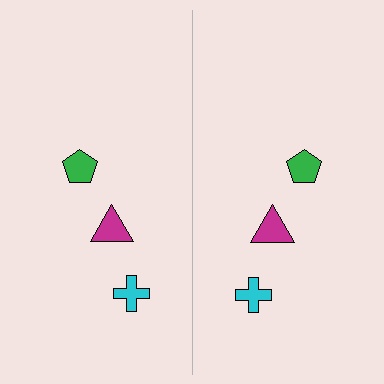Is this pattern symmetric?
Yes, this pattern has bilateral (reflection) symmetry.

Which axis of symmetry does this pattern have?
The pattern has a vertical axis of symmetry running through the center of the image.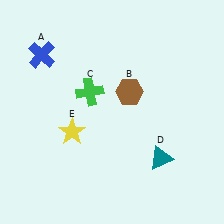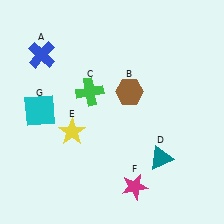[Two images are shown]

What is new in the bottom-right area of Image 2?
A magenta star (F) was added in the bottom-right area of Image 2.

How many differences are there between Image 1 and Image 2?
There are 2 differences between the two images.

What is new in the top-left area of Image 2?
A cyan square (G) was added in the top-left area of Image 2.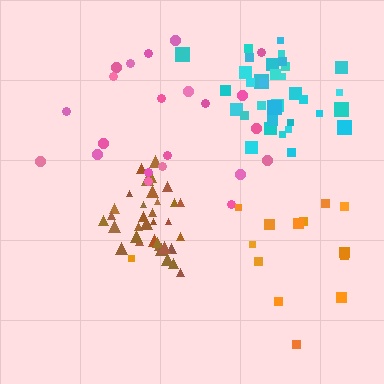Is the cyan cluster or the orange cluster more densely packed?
Cyan.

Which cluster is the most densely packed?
Brown.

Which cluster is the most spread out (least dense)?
Orange.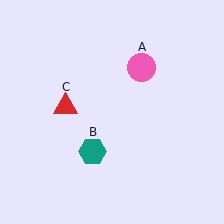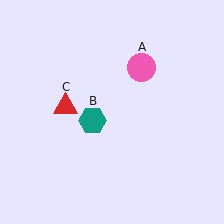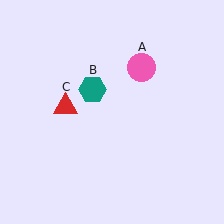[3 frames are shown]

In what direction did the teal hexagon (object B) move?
The teal hexagon (object B) moved up.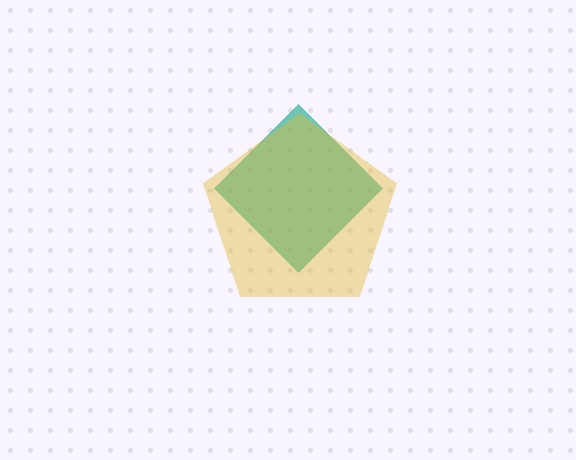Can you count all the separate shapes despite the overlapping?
Yes, there are 2 separate shapes.